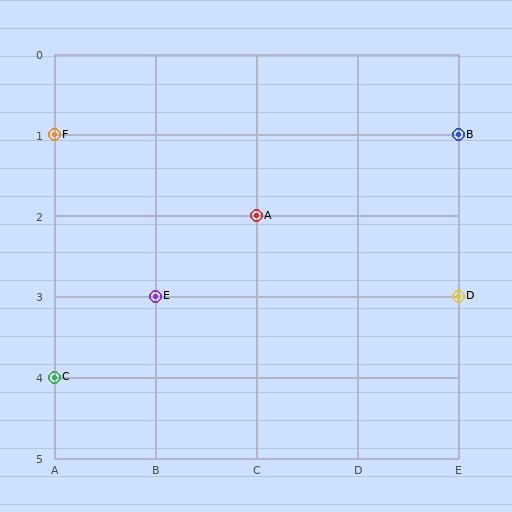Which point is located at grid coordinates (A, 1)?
Point F is at (A, 1).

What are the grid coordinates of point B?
Point B is at grid coordinates (E, 1).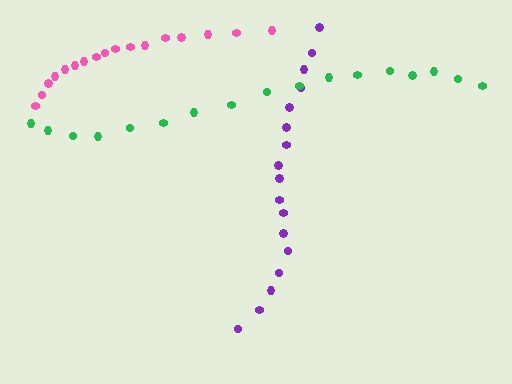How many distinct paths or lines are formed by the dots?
There are 3 distinct paths.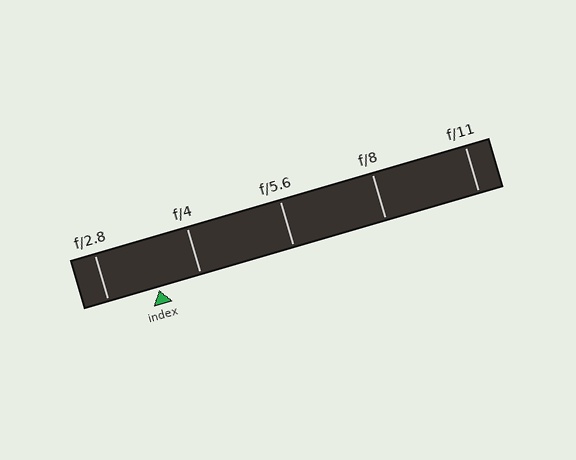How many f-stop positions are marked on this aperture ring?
There are 5 f-stop positions marked.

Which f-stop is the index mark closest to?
The index mark is closest to f/4.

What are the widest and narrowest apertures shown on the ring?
The widest aperture shown is f/2.8 and the narrowest is f/11.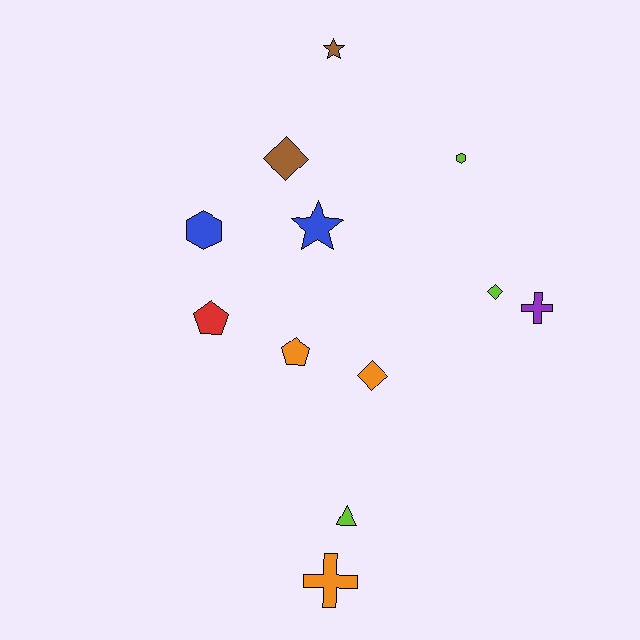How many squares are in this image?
There are no squares.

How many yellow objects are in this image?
There are no yellow objects.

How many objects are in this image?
There are 12 objects.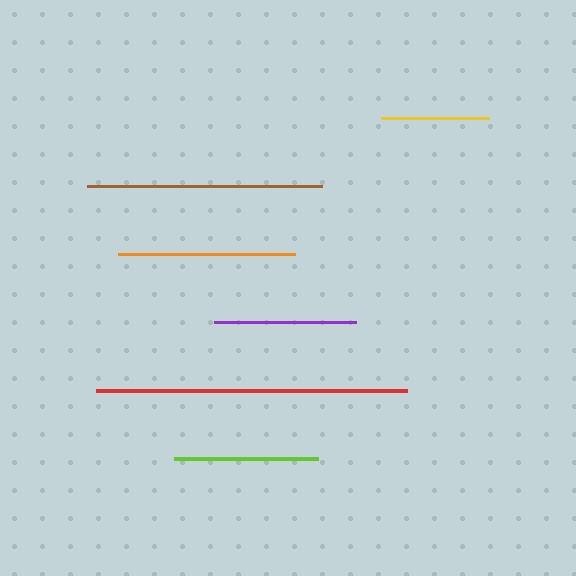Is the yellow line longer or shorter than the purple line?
The purple line is longer than the yellow line.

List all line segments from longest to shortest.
From longest to shortest: red, brown, orange, lime, purple, yellow.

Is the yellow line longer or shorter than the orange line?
The orange line is longer than the yellow line.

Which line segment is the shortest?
The yellow line is the shortest at approximately 109 pixels.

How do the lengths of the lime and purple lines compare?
The lime and purple lines are approximately the same length.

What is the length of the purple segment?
The purple segment is approximately 142 pixels long.